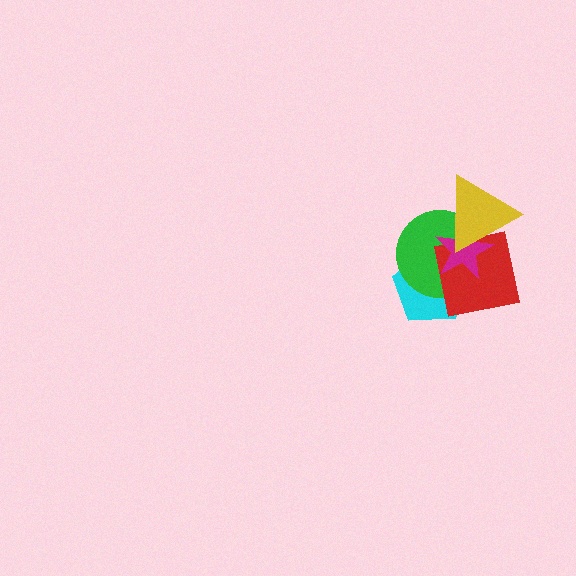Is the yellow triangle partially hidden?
No, no other shape covers it.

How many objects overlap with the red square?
4 objects overlap with the red square.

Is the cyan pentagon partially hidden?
Yes, it is partially covered by another shape.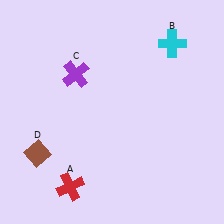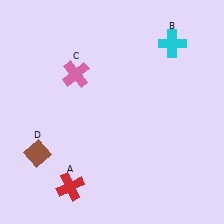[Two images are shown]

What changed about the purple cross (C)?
In Image 1, C is purple. In Image 2, it changed to pink.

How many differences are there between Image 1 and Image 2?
There is 1 difference between the two images.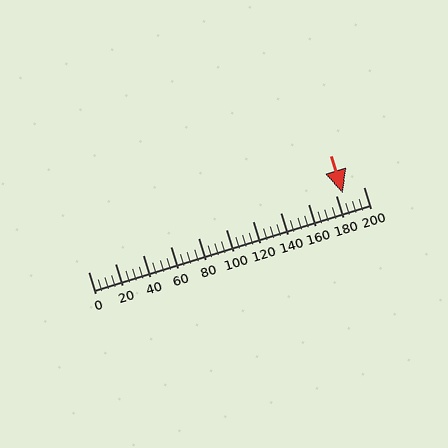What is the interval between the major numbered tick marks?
The major tick marks are spaced 20 units apart.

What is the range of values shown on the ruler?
The ruler shows values from 0 to 200.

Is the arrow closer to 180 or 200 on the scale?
The arrow is closer to 180.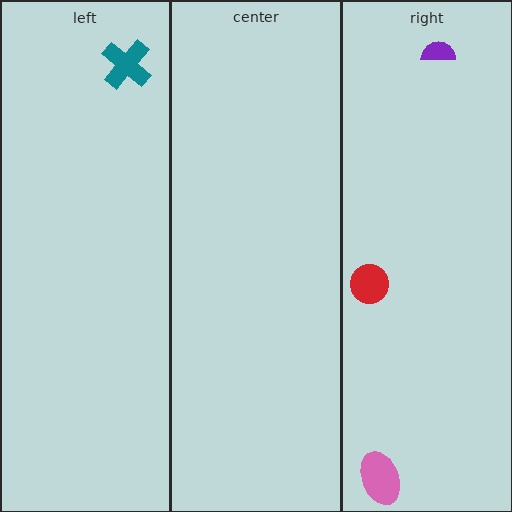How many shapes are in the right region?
3.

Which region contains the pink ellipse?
The right region.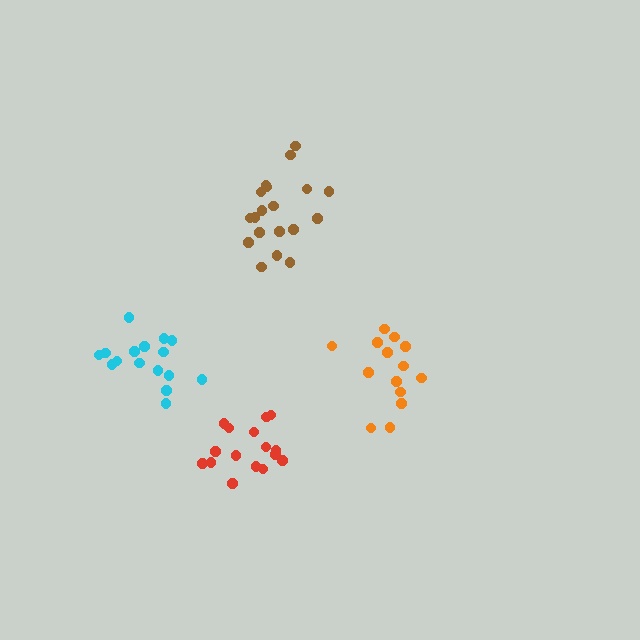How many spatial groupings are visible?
There are 4 spatial groupings.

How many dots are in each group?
Group 1: 14 dots, Group 2: 16 dots, Group 3: 19 dots, Group 4: 16 dots (65 total).